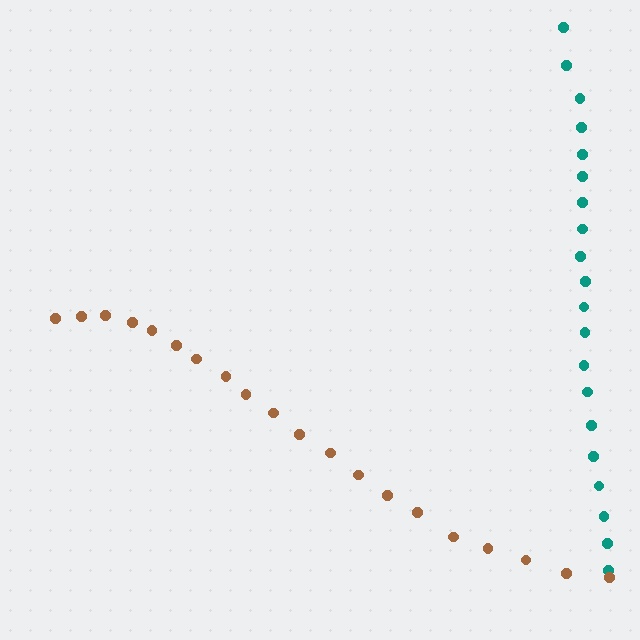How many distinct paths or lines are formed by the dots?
There are 2 distinct paths.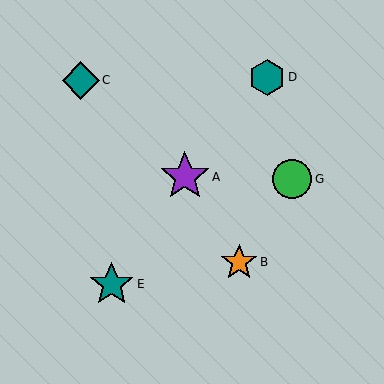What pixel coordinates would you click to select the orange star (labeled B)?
Click at (239, 262) to select the orange star B.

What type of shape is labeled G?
Shape G is a green circle.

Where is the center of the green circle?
The center of the green circle is at (292, 179).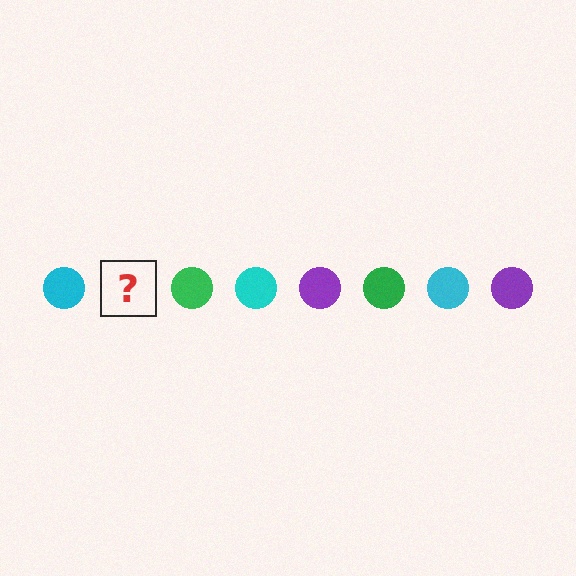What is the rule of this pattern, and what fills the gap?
The rule is that the pattern cycles through cyan, purple, green circles. The gap should be filled with a purple circle.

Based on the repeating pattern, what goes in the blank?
The blank should be a purple circle.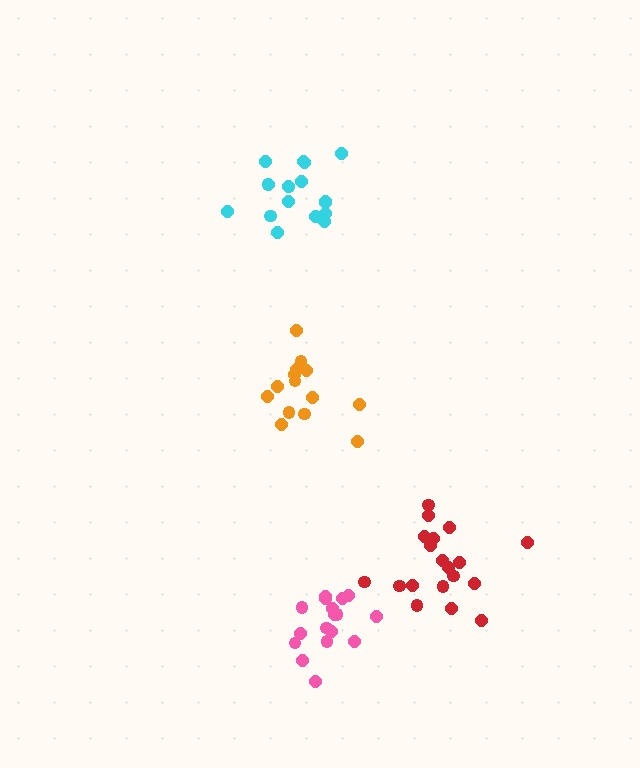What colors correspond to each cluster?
The clusters are colored: red, orange, cyan, pink.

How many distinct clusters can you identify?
There are 4 distinct clusters.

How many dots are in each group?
Group 1: 19 dots, Group 2: 14 dots, Group 3: 18 dots, Group 4: 17 dots (68 total).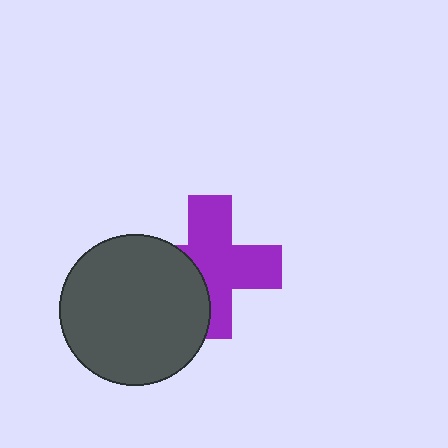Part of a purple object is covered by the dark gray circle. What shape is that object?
It is a cross.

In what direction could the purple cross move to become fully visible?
The purple cross could move right. That would shift it out from behind the dark gray circle entirely.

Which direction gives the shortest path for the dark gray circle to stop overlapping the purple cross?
Moving left gives the shortest separation.